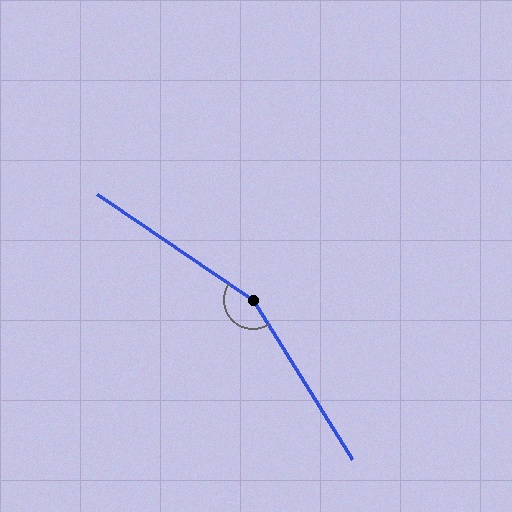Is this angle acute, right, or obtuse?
It is obtuse.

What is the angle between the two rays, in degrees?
Approximately 156 degrees.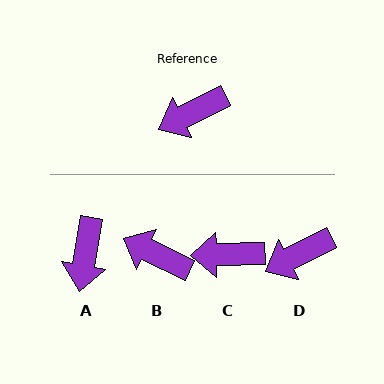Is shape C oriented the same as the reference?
No, it is off by about 25 degrees.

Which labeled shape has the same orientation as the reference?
D.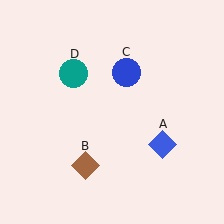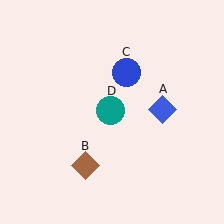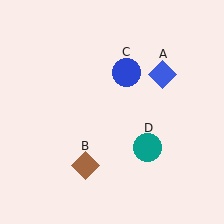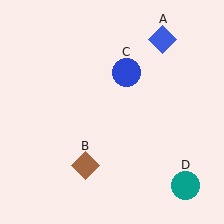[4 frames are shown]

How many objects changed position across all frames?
2 objects changed position: blue diamond (object A), teal circle (object D).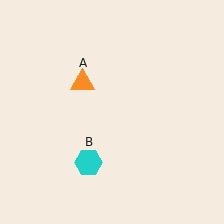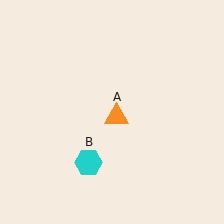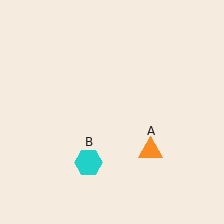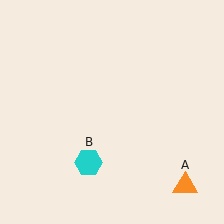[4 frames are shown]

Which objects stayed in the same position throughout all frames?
Cyan hexagon (object B) remained stationary.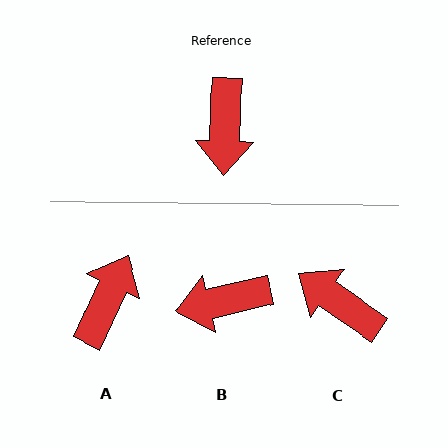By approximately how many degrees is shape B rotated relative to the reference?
Approximately 75 degrees clockwise.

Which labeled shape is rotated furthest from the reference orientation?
A, about 157 degrees away.